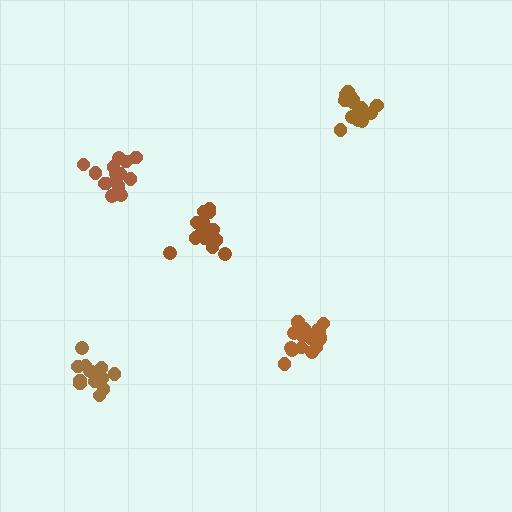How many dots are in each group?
Group 1: 15 dots, Group 2: 19 dots, Group 3: 16 dots, Group 4: 15 dots, Group 5: 15 dots (80 total).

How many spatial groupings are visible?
There are 5 spatial groupings.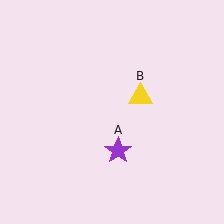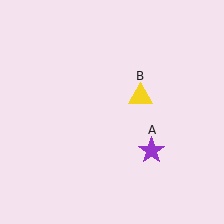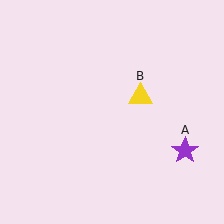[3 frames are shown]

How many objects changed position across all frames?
1 object changed position: purple star (object A).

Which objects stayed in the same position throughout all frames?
Yellow triangle (object B) remained stationary.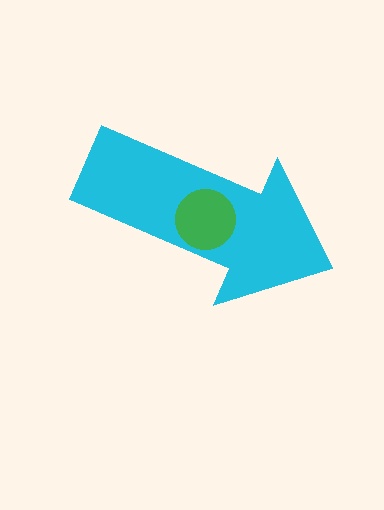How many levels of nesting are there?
2.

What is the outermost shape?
The cyan arrow.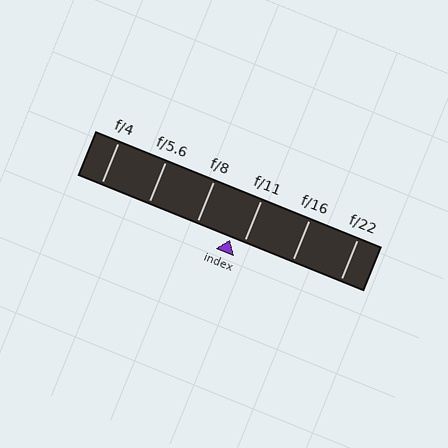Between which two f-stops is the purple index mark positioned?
The index mark is between f/8 and f/11.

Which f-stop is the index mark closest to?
The index mark is closest to f/11.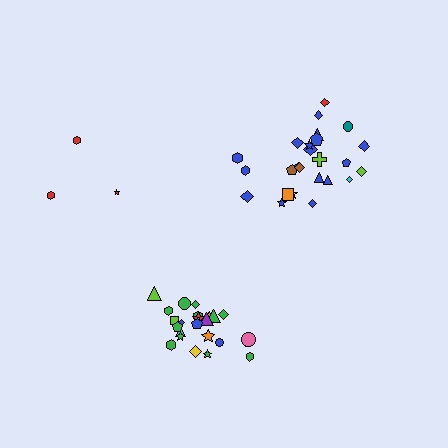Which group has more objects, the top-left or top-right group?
The top-right group.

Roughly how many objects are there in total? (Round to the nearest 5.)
Roughly 55 objects in total.